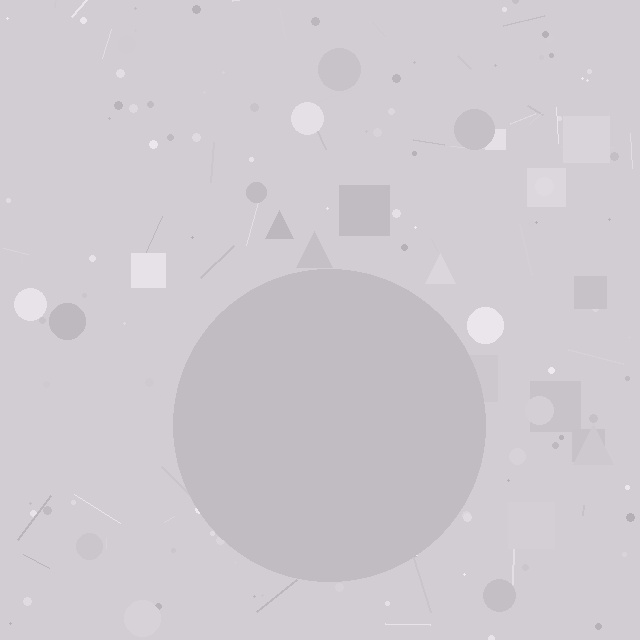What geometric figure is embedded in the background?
A circle is embedded in the background.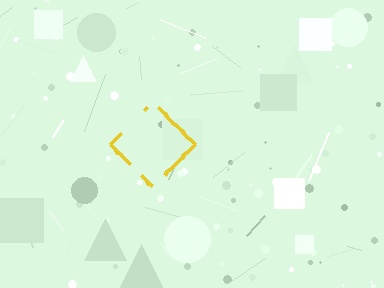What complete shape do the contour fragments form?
The contour fragments form a diamond.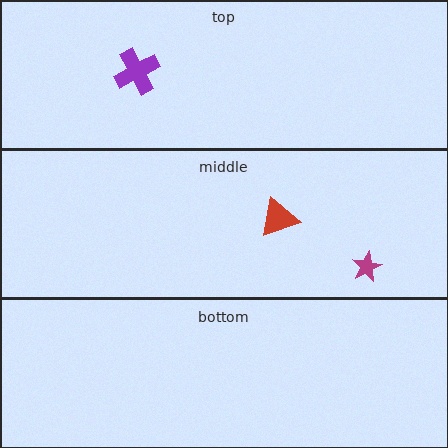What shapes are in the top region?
The purple cross.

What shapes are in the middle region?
The magenta star, the red triangle.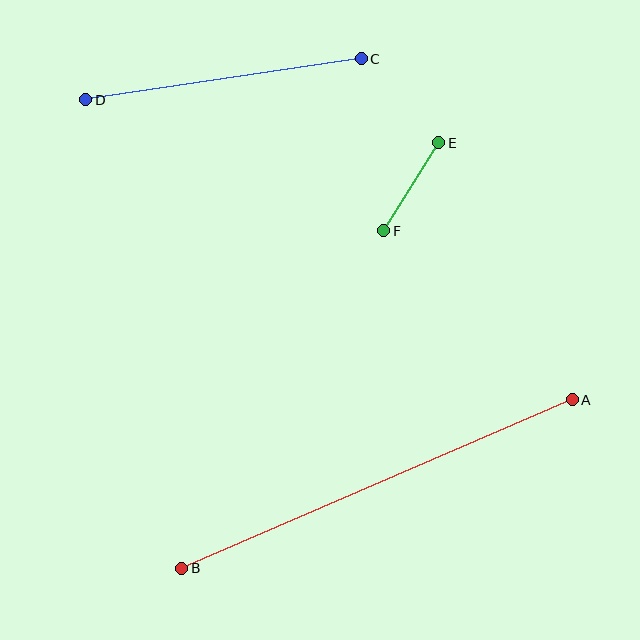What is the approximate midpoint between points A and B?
The midpoint is at approximately (377, 484) pixels.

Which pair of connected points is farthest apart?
Points A and B are farthest apart.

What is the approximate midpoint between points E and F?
The midpoint is at approximately (411, 187) pixels.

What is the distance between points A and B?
The distance is approximately 425 pixels.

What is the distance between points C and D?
The distance is approximately 279 pixels.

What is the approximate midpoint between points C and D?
The midpoint is at approximately (224, 79) pixels.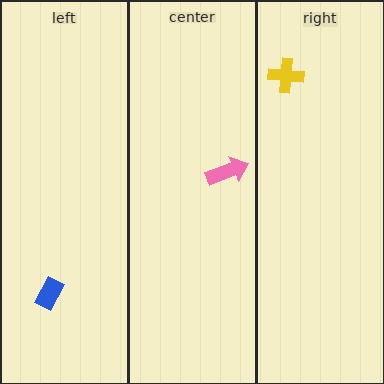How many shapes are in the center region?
1.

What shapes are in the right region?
The yellow cross.